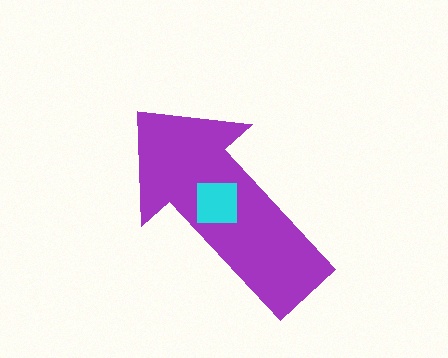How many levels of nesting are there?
2.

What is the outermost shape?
The purple arrow.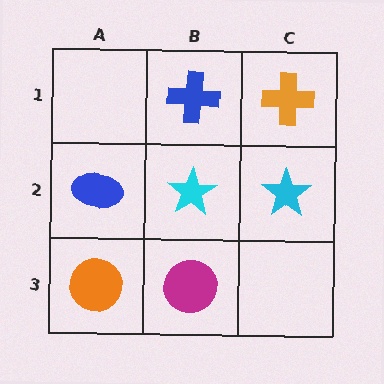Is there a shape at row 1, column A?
No, that cell is empty.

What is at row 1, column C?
An orange cross.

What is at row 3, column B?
A magenta circle.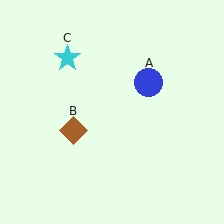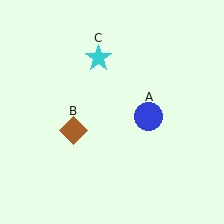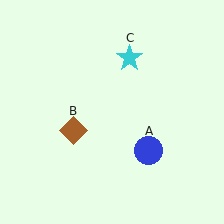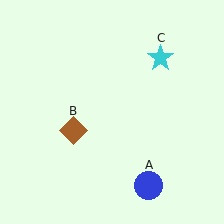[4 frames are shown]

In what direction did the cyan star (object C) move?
The cyan star (object C) moved right.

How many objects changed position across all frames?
2 objects changed position: blue circle (object A), cyan star (object C).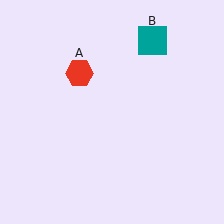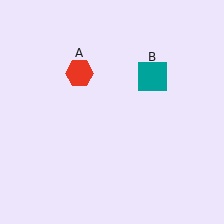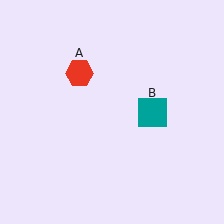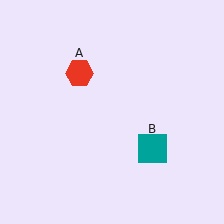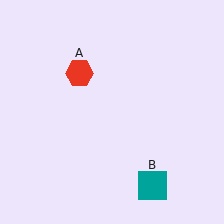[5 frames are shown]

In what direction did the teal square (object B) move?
The teal square (object B) moved down.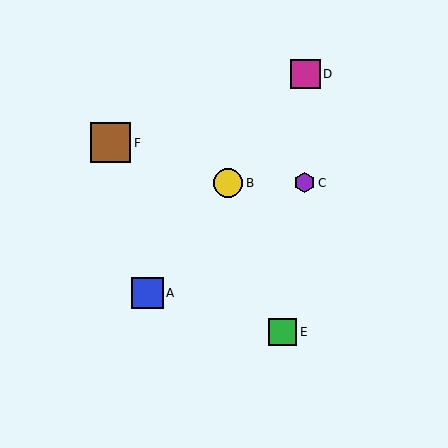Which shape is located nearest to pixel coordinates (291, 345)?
The green square (labeled E) at (283, 332) is nearest to that location.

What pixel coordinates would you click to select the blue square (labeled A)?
Click at (148, 293) to select the blue square A.